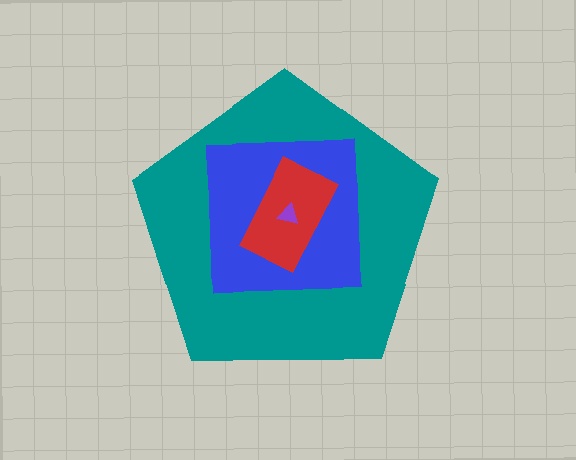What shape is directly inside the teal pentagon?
The blue square.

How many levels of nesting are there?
4.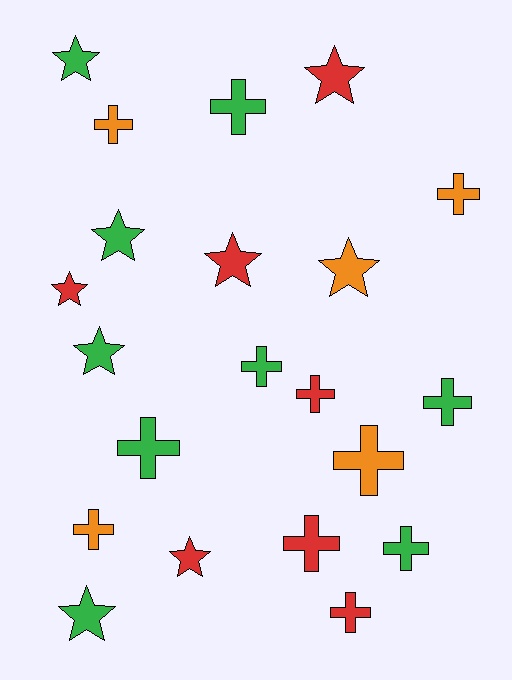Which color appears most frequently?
Green, with 9 objects.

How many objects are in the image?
There are 21 objects.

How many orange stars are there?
There is 1 orange star.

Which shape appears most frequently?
Cross, with 12 objects.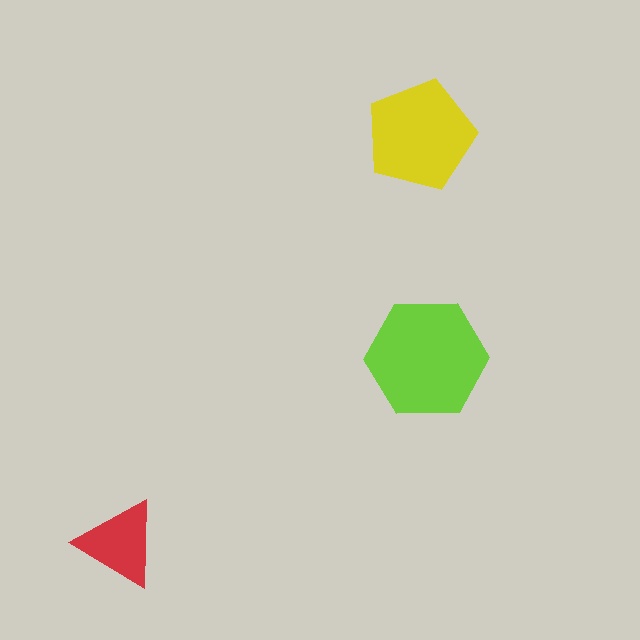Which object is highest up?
The yellow pentagon is topmost.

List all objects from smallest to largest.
The red triangle, the yellow pentagon, the lime hexagon.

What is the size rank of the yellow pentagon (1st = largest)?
2nd.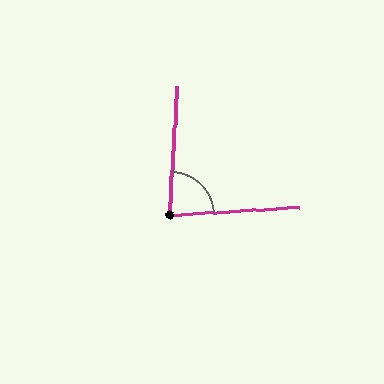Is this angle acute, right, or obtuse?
It is acute.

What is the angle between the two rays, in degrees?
Approximately 83 degrees.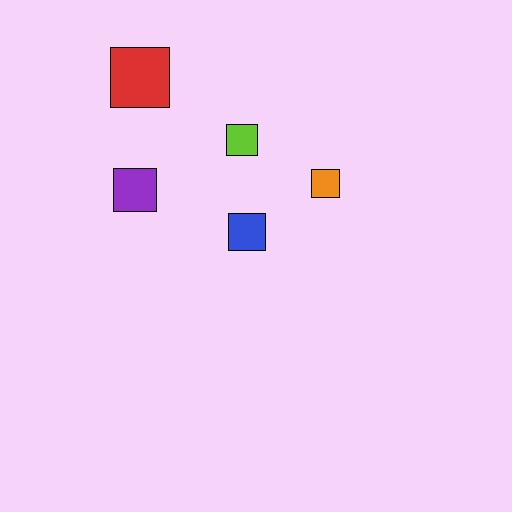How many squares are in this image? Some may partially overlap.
There are 5 squares.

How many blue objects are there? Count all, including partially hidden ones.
There is 1 blue object.